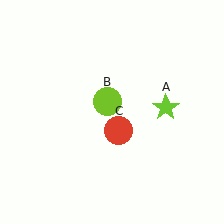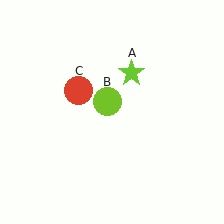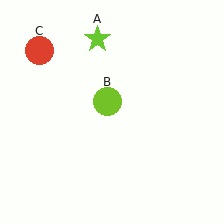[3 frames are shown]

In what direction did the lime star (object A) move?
The lime star (object A) moved up and to the left.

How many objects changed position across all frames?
2 objects changed position: lime star (object A), red circle (object C).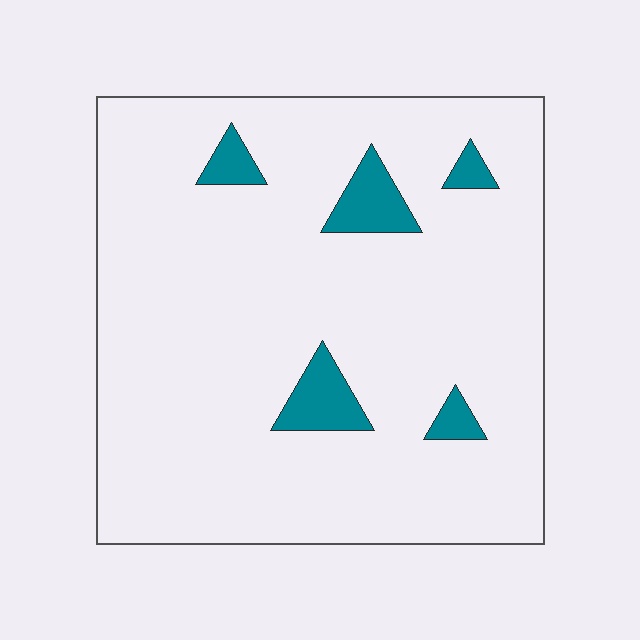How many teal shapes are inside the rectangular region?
5.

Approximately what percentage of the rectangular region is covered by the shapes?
Approximately 10%.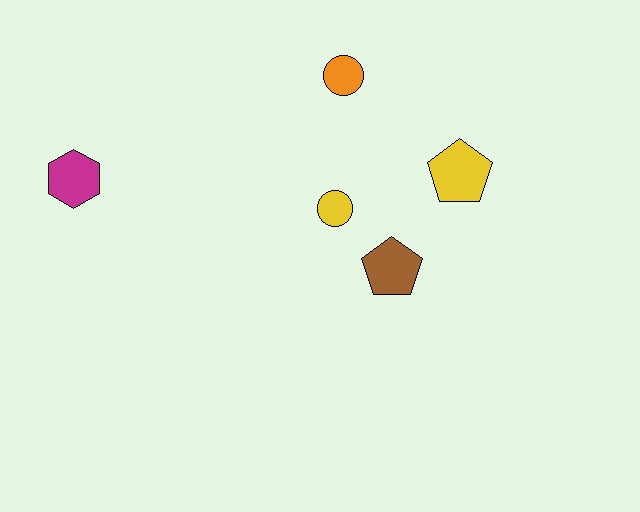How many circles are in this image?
There are 2 circles.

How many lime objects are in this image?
There are no lime objects.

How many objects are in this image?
There are 5 objects.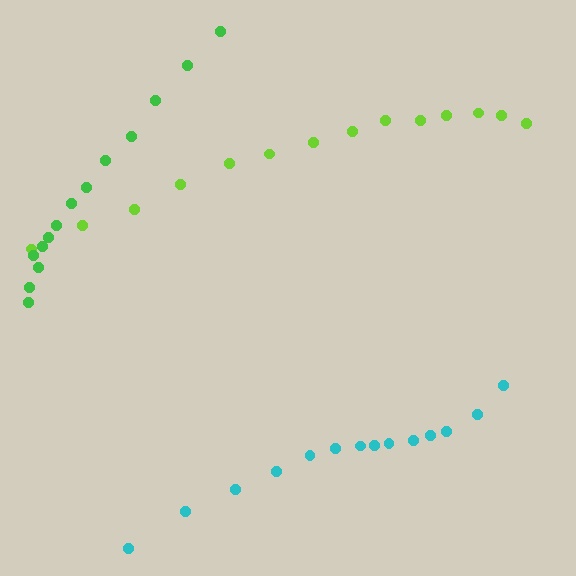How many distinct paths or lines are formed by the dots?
There are 3 distinct paths.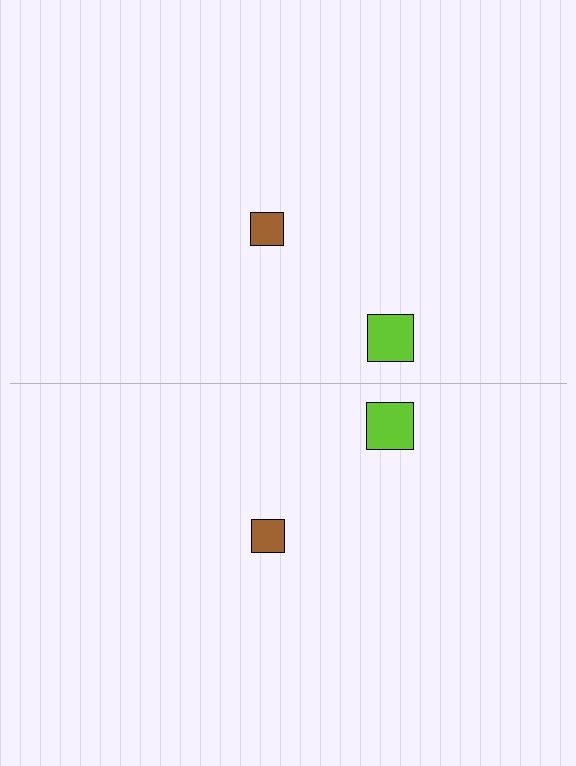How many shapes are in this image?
There are 4 shapes in this image.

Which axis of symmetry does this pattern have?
The pattern has a horizontal axis of symmetry running through the center of the image.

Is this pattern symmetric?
Yes, this pattern has bilateral (reflection) symmetry.